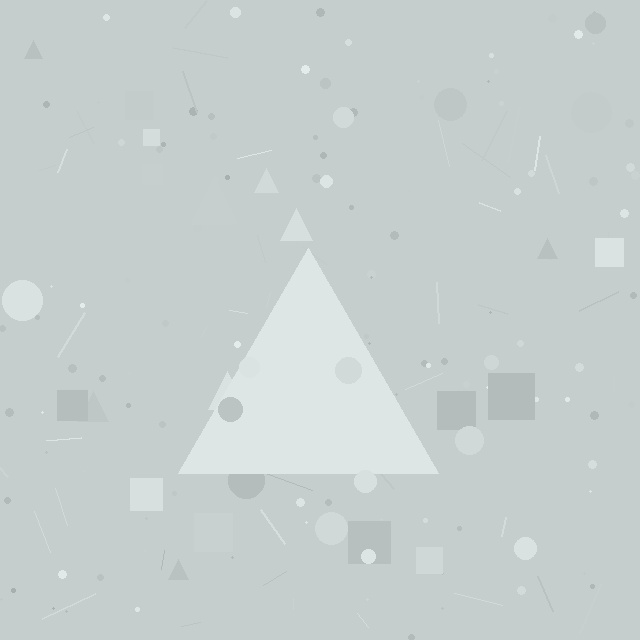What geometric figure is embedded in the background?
A triangle is embedded in the background.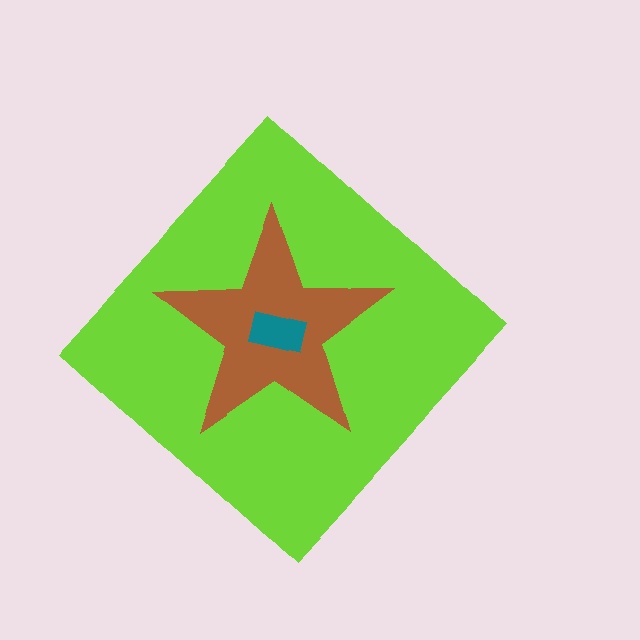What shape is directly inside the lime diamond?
The brown star.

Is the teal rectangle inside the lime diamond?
Yes.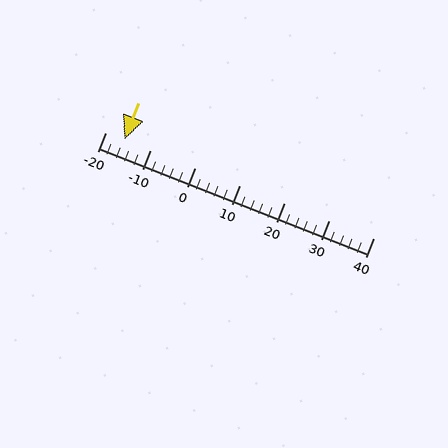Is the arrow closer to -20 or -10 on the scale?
The arrow is closer to -20.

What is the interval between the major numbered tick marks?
The major tick marks are spaced 10 units apart.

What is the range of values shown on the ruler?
The ruler shows values from -20 to 40.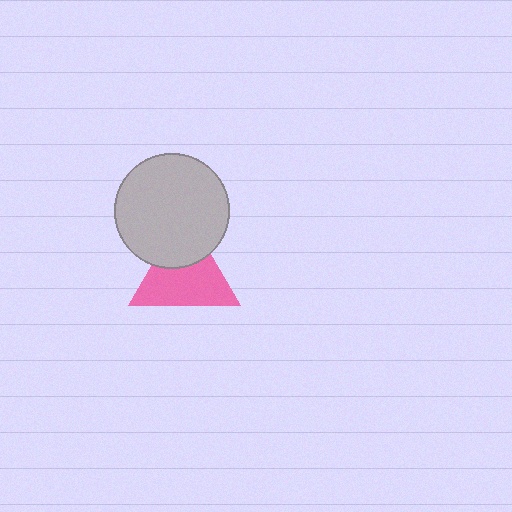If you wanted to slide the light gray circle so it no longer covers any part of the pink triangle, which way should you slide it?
Slide it up — that is the most direct way to separate the two shapes.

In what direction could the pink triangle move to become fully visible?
The pink triangle could move down. That would shift it out from behind the light gray circle entirely.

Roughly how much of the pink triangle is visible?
Most of it is visible (roughly 66%).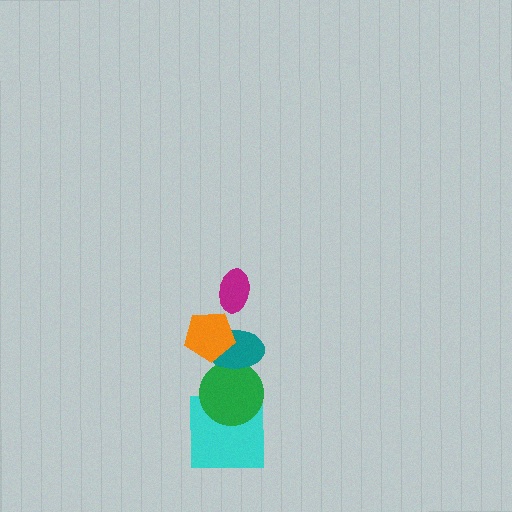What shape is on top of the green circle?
The teal ellipse is on top of the green circle.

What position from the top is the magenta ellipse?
The magenta ellipse is 1st from the top.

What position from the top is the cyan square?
The cyan square is 5th from the top.